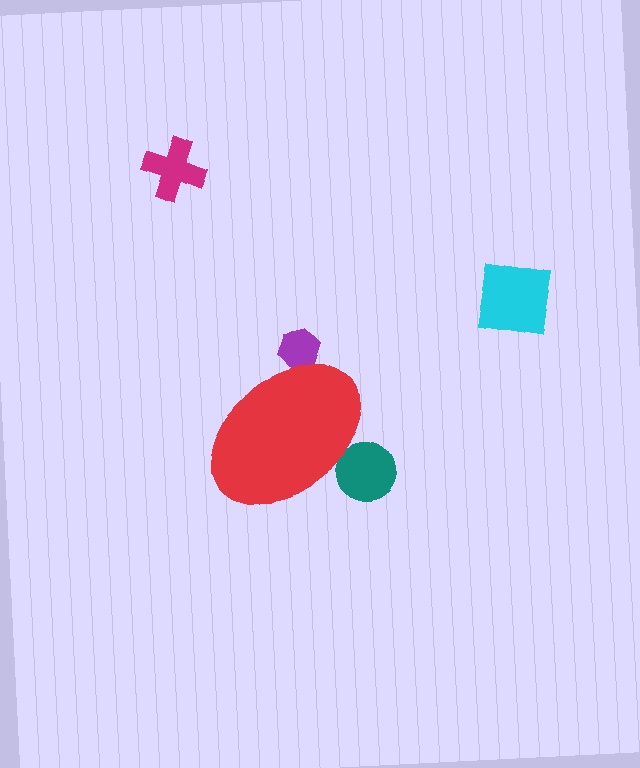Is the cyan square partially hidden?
No, the cyan square is fully visible.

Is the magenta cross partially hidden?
No, the magenta cross is fully visible.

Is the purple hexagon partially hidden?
Yes, the purple hexagon is partially hidden behind the red ellipse.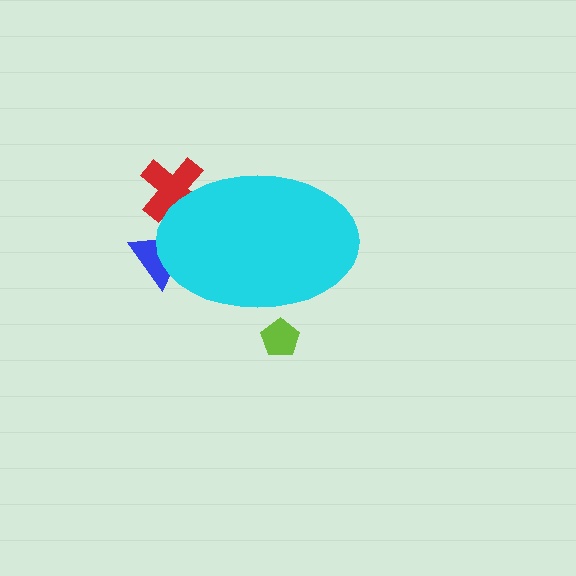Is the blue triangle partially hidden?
Yes, the blue triangle is partially hidden behind the cyan ellipse.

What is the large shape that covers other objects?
A cyan ellipse.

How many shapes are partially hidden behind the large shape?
3 shapes are partially hidden.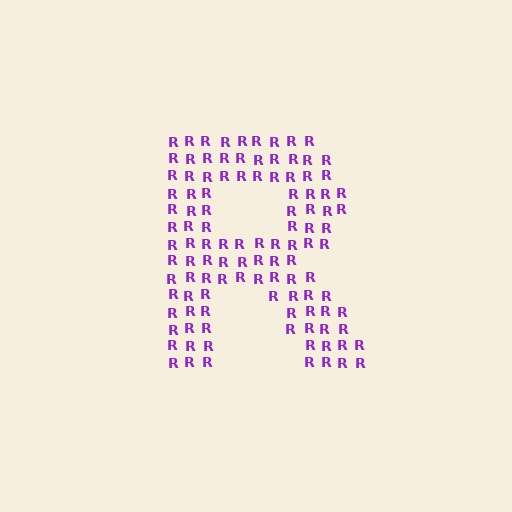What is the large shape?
The large shape is the letter R.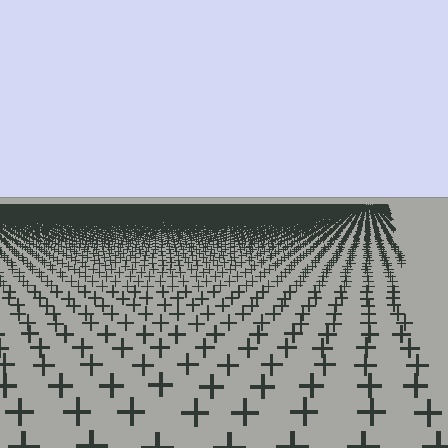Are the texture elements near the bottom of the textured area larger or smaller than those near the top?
Larger. Near the bottom, elements are closer to the viewer and appear at a bigger on-screen size.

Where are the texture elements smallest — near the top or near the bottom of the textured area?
Near the top.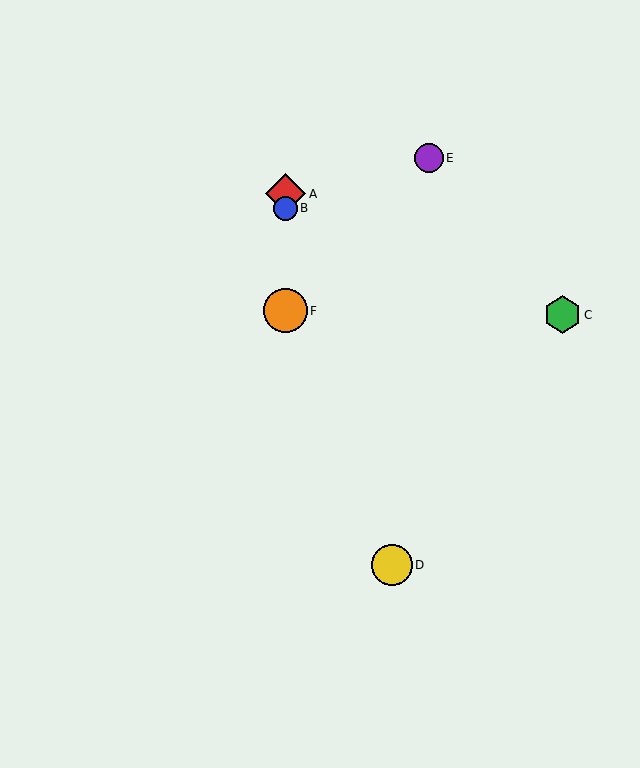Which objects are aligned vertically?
Objects A, B, F are aligned vertically.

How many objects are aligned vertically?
3 objects (A, B, F) are aligned vertically.